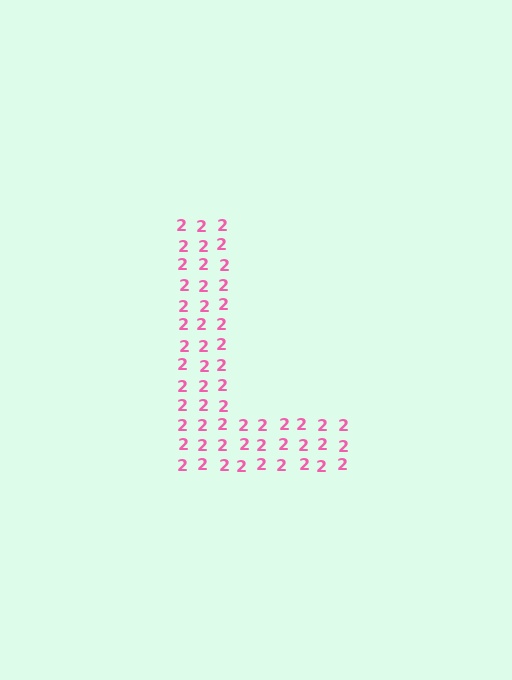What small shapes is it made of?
It is made of small digit 2's.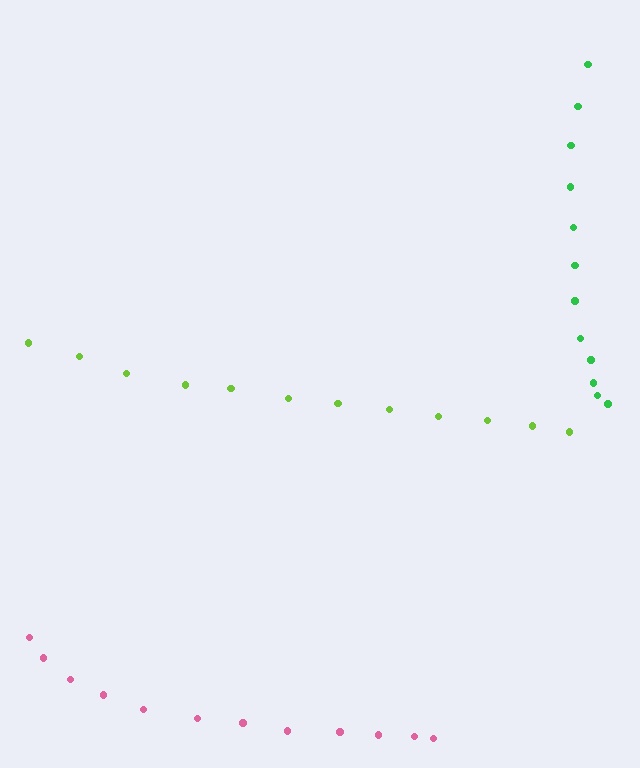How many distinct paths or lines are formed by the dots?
There are 3 distinct paths.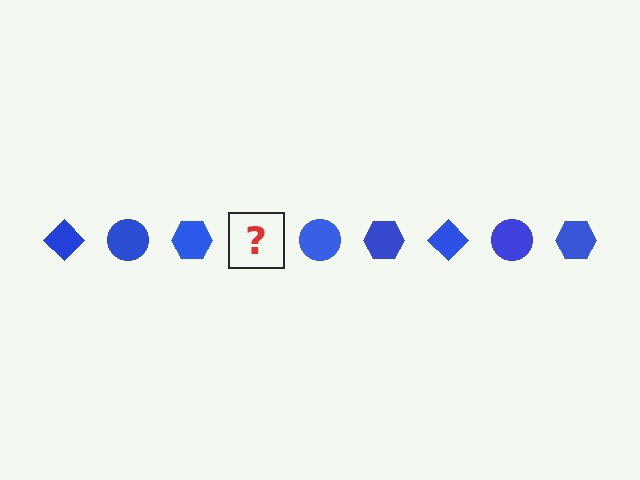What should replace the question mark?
The question mark should be replaced with a blue diamond.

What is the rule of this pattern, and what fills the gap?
The rule is that the pattern cycles through diamond, circle, hexagon shapes in blue. The gap should be filled with a blue diamond.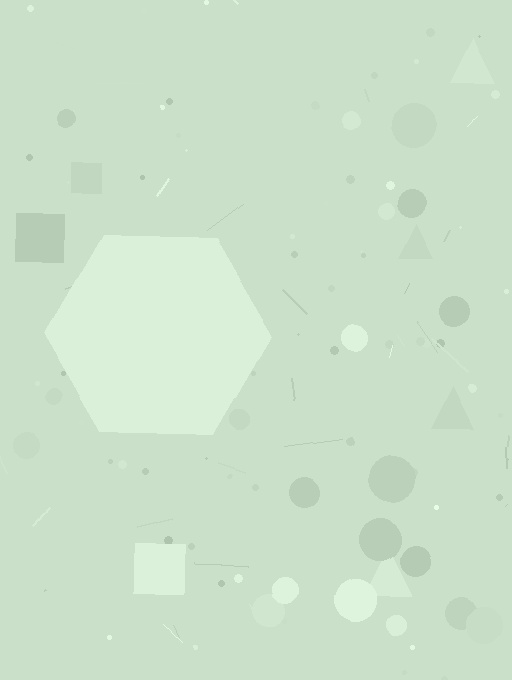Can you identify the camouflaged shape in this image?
The camouflaged shape is a hexagon.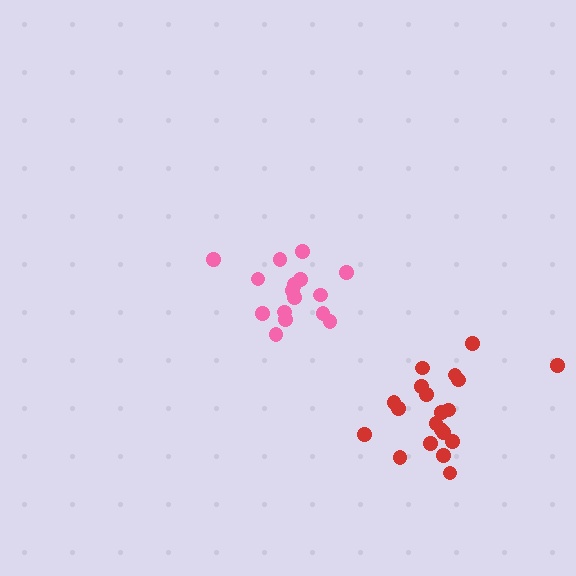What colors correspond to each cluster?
The clusters are colored: red, pink.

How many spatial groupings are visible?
There are 2 spatial groupings.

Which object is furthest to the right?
The red cluster is rightmost.